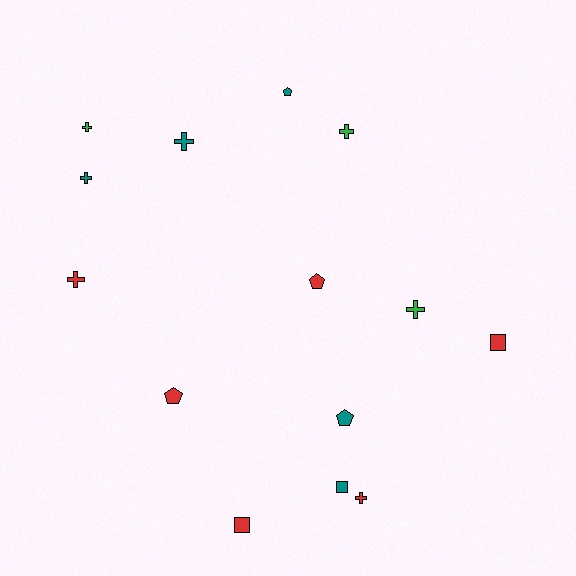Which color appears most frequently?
Red, with 6 objects.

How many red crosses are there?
There are 2 red crosses.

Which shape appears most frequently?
Cross, with 7 objects.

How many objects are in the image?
There are 14 objects.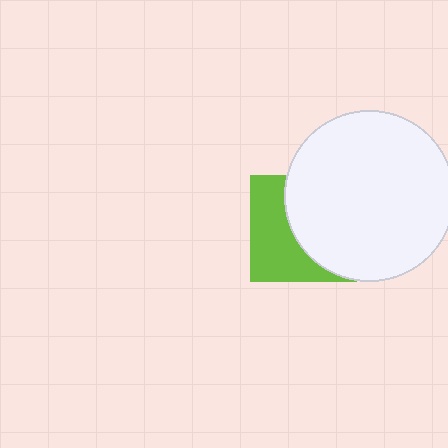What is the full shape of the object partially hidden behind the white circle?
The partially hidden object is a lime square.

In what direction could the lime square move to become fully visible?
The lime square could move left. That would shift it out from behind the white circle entirely.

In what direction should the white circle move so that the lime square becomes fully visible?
The white circle should move right. That is the shortest direction to clear the overlap and leave the lime square fully visible.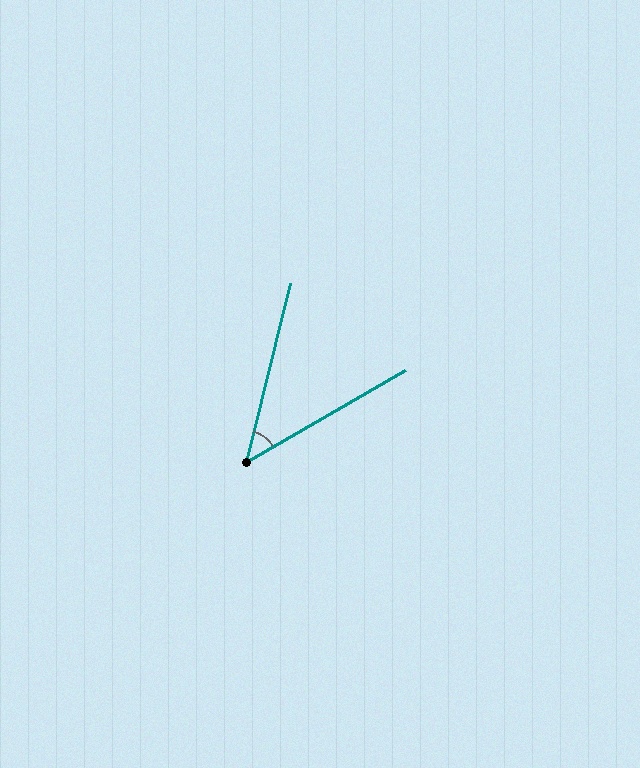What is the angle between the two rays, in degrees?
Approximately 46 degrees.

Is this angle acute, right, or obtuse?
It is acute.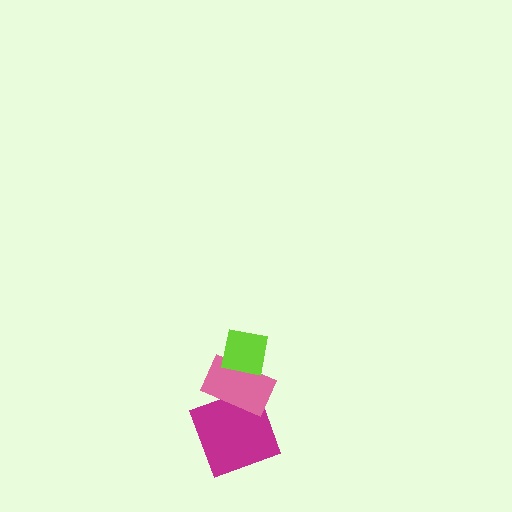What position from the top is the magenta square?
The magenta square is 3rd from the top.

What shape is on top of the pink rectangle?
The lime square is on top of the pink rectangle.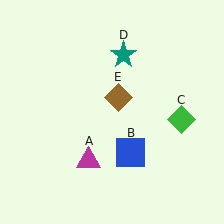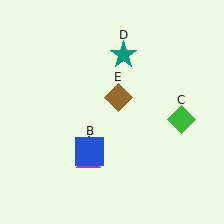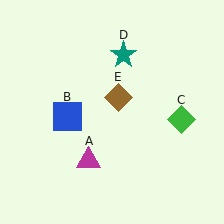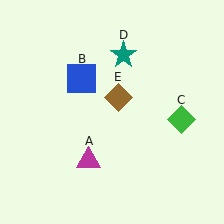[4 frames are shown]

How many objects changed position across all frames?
1 object changed position: blue square (object B).